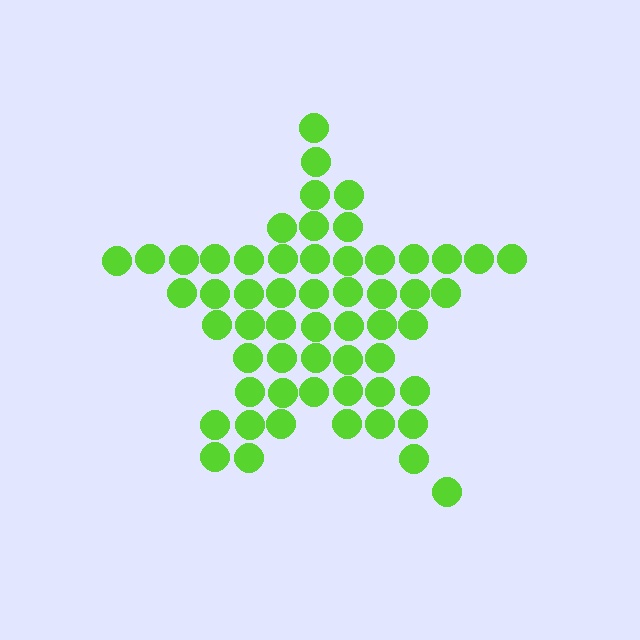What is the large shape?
The large shape is a star.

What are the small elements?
The small elements are circles.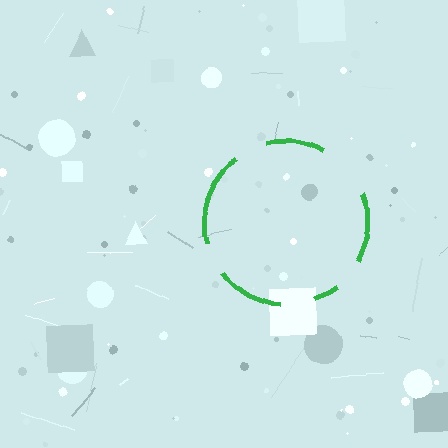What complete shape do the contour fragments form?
The contour fragments form a circle.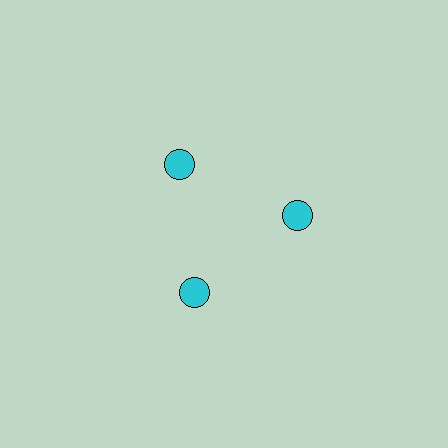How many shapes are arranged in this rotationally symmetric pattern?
There are 3 shapes, arranged in 3 groups of 1.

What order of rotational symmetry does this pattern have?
This pattern has 3-fold rotational symmetry.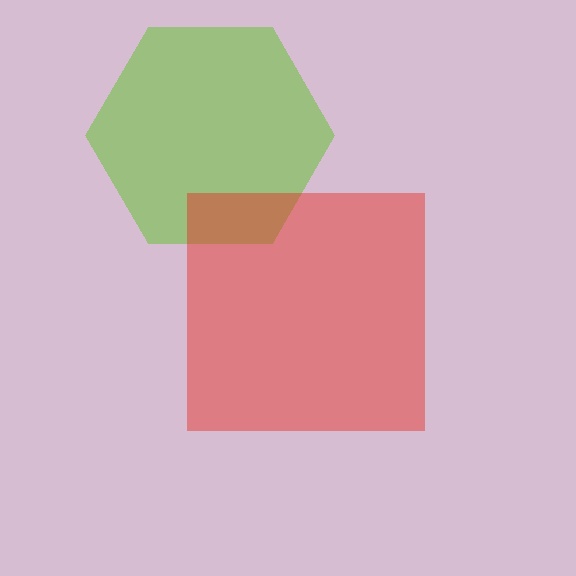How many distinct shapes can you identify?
There are 2 distinct shapes: a lime hexagon, a red square.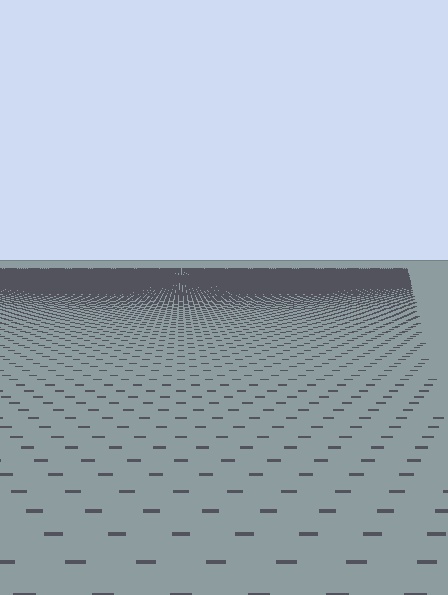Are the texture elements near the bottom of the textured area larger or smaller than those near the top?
Larger. Near the bottom, elements are closer to the viewer and appear at a bigger on-screen size.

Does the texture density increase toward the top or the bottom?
Density increases toward the top.